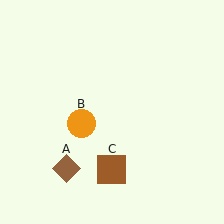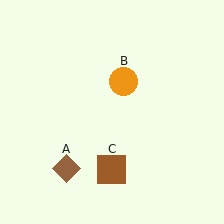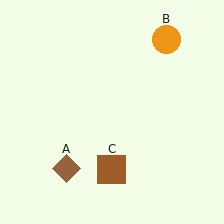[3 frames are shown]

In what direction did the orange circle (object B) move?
The orange circle (object B) moved up and to the right.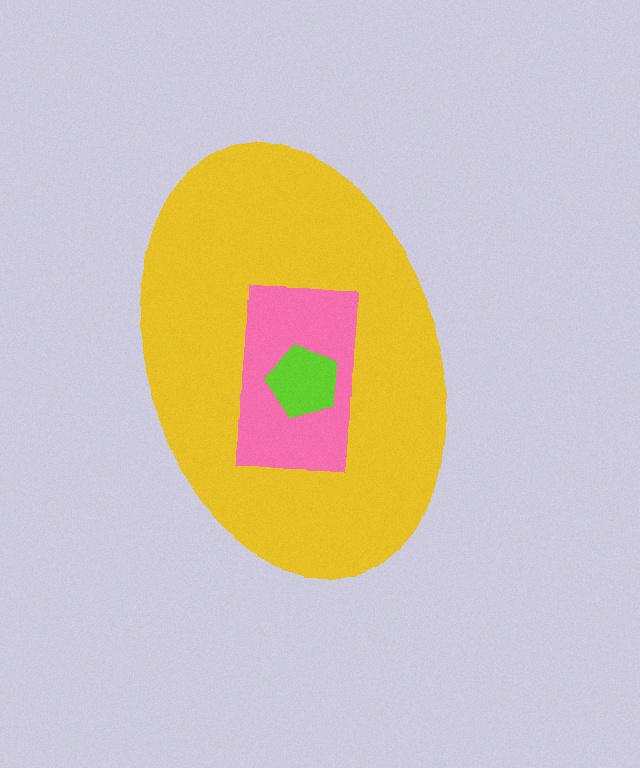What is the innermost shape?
The lime pentagon.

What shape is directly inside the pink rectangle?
The lime pentagon.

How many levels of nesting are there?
3.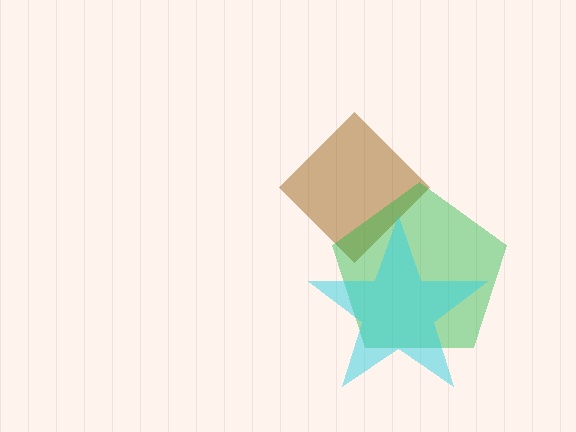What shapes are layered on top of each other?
The layered shapes are: a brown diamond, a green pentagon, a cyan star.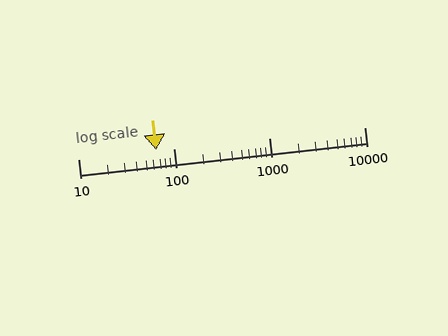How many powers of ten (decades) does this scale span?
The scale spans 3 decades, from 10 to 10000.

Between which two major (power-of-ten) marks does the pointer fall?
The pointer is between 10 and 100.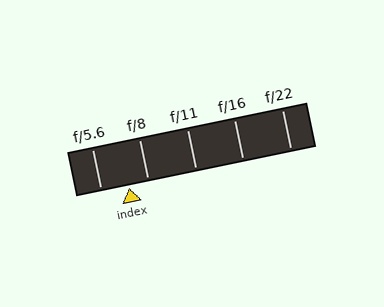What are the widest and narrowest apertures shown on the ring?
The widest aperture shown is f/5.6 and the narrowest is f/22.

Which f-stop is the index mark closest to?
The index mark is closest to f/8.